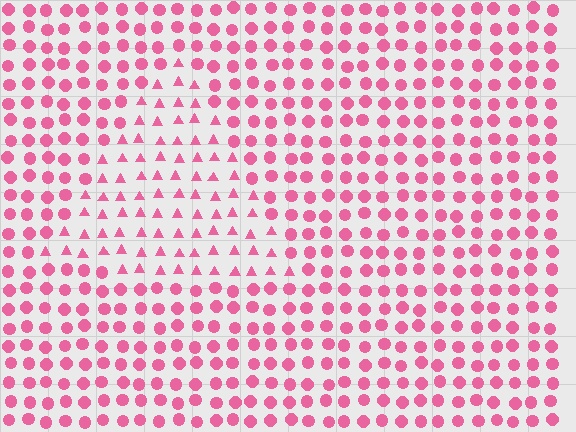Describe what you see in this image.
The image is filled with small pink elements arranged in a uniform grid. A triangle-shaped region contains triangles, while the surrounding area contains circles. The boundary is defined purely by the change in element shape.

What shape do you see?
I see a triangle.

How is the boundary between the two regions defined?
The boundary is defined by a change in element shape: triangles inside vs. circles outside. All elements share the same color and spacing.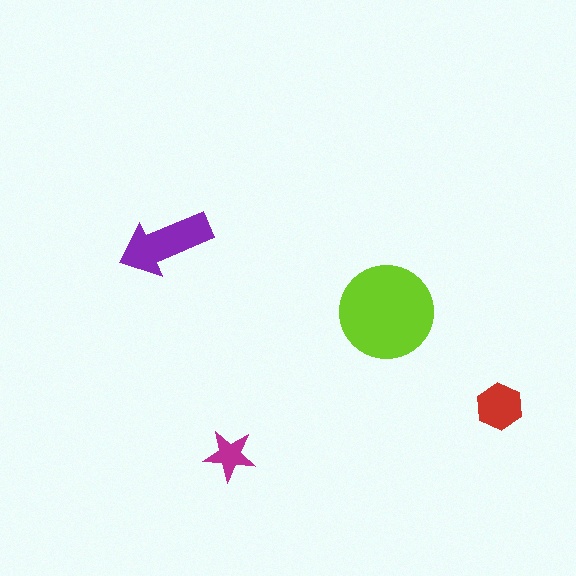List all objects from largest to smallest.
The lime circle, the purple arrow, the red hexagon, the magenta star.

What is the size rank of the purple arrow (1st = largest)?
2nd.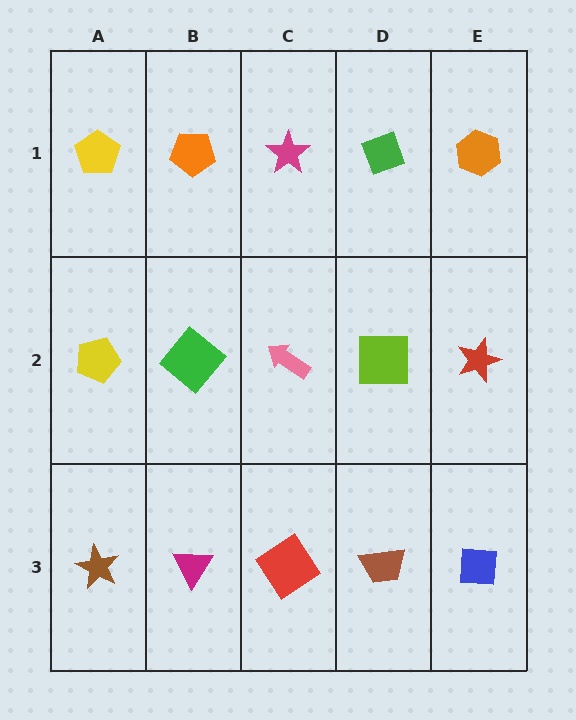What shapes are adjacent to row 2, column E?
An orange hexagon (row 1, column E), a blue square (row 3, column E), a lime square (row 2, column D).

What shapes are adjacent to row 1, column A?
A yellow pentagon (row 2, column A), an orange pentagon (row 1, column B).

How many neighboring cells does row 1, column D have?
3.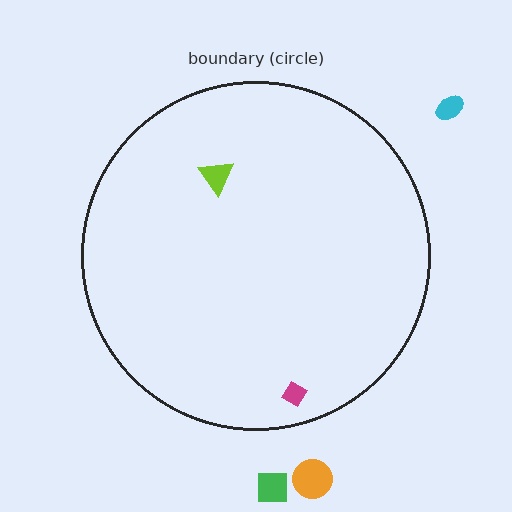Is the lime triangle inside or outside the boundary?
Inside.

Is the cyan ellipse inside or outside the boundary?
Outside.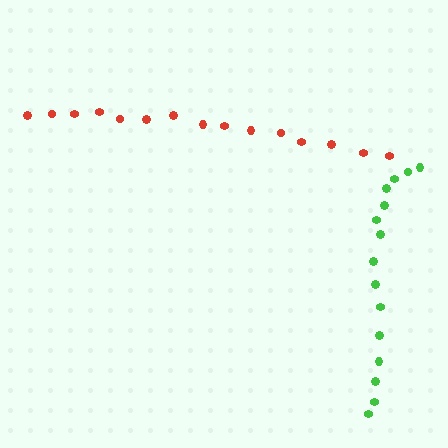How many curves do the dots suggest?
There are 2 distinct paths.